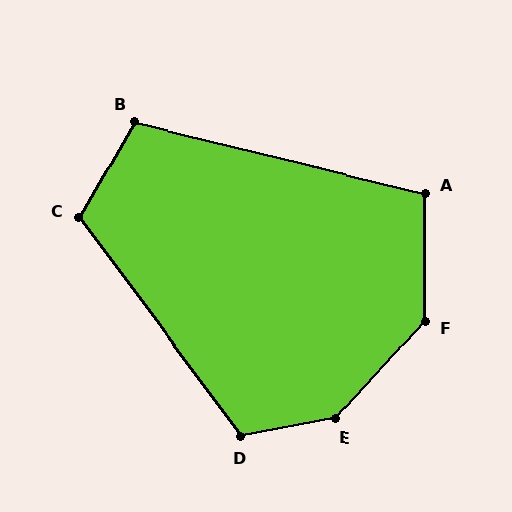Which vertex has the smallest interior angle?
A, at approximately 103 degrees.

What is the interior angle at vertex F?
Approximately 138 degrees (obtuse).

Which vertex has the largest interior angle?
E, at approximately 143 degrees.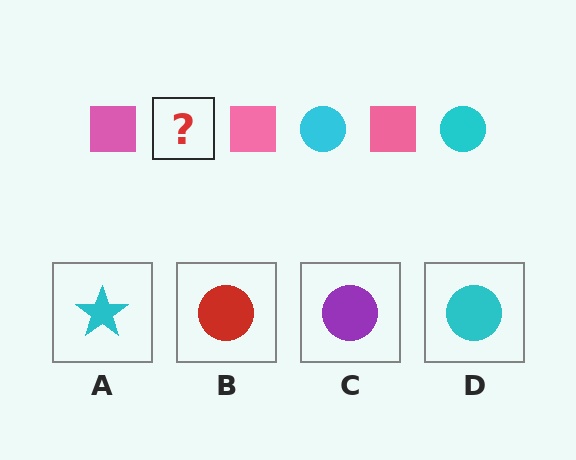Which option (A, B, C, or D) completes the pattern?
D.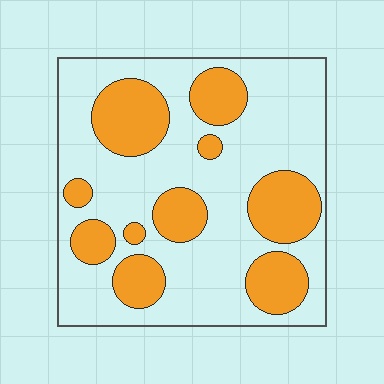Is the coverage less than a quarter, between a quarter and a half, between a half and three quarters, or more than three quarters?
Between a quarter and a half.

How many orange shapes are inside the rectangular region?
10.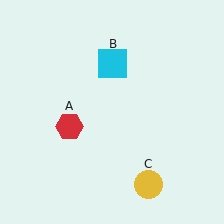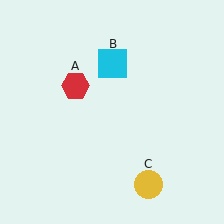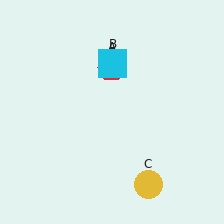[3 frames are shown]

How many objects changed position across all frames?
1 object changed position: red hexagon (object A).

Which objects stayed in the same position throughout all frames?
Cyan square (object B) and yellow circle (object C) remained stationary.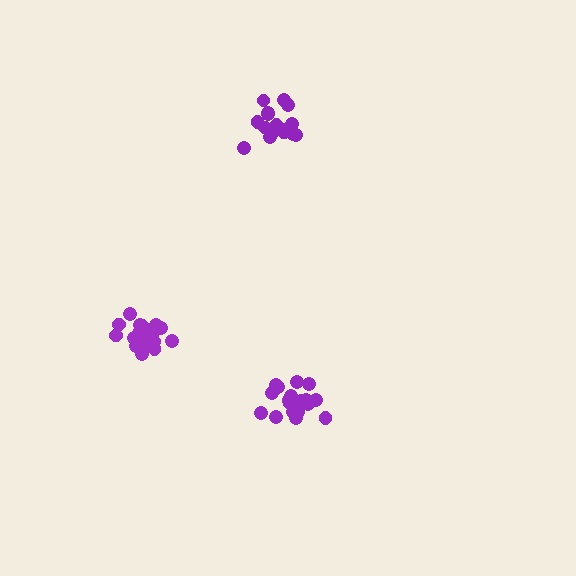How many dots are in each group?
Group 1: 17 dots, Group 2: 21 dots, Group 3: 21 dots (59 total).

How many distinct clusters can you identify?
There are 3 distinct clusters.